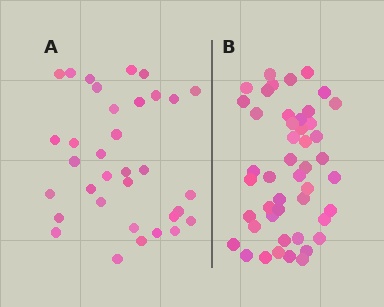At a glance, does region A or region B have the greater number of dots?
Region B (the right region) has more dots.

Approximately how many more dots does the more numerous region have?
Region B has approximately 15 more dots than region A.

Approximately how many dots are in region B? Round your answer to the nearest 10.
About 50 dots. (The exact count is 47, which rounds to 50.)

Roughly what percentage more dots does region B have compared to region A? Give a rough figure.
About 40% more.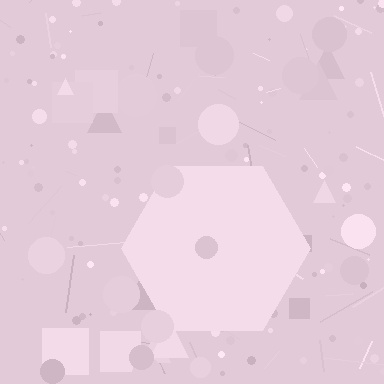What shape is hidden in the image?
A hexagon is hidden in the image.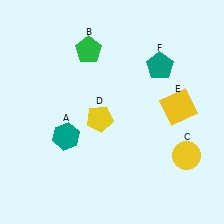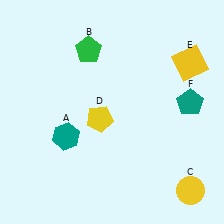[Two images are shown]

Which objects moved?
The objects that moved are: the yellow circle (C), the yellow square (E), the teal pentagon (F).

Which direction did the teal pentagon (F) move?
The teal pentagon (F) moved down.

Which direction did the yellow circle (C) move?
The yellow circle (C) moved down.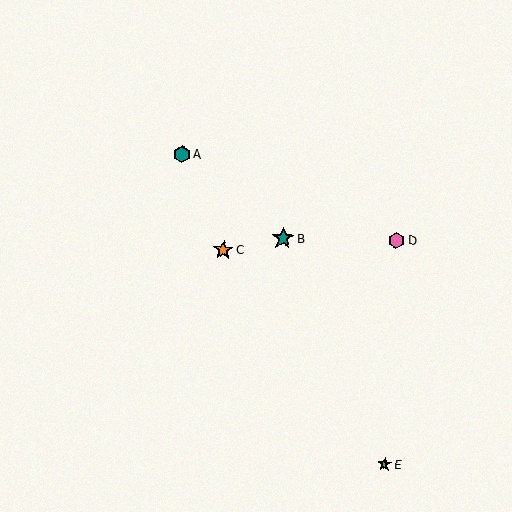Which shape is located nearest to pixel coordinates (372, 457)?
The green star (labeled E) at (385, 464) is nearest to that location.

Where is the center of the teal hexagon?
The center of the teal hexagon is at (182, 154).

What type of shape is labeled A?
Shape A is a teal hexagon.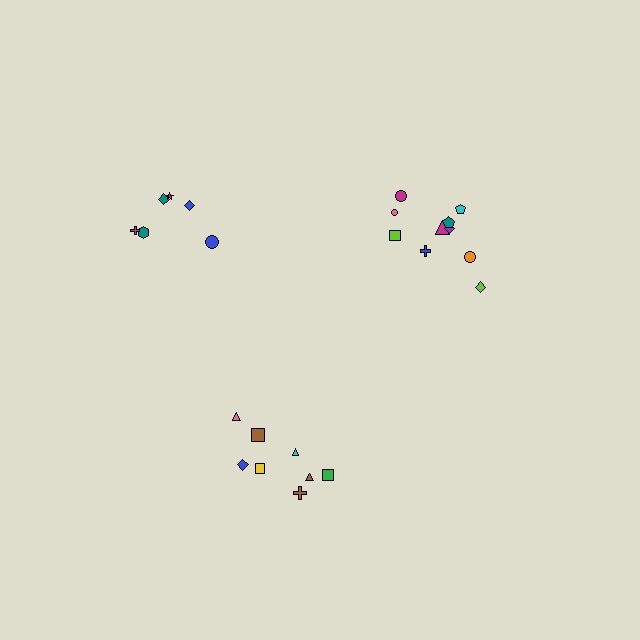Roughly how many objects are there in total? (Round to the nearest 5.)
Roughly 25 objects in total.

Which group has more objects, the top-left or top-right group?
The top-right group.